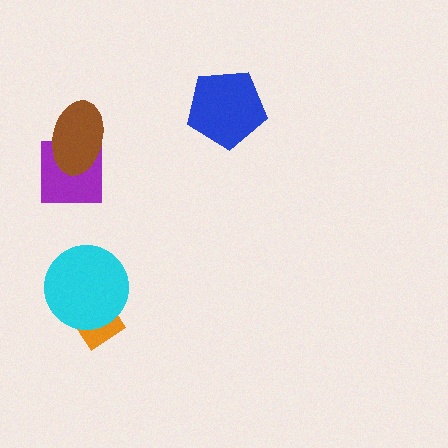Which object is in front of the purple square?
The brown ellipse is in front of the purple square.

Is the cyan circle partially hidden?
No, no other shape covers it.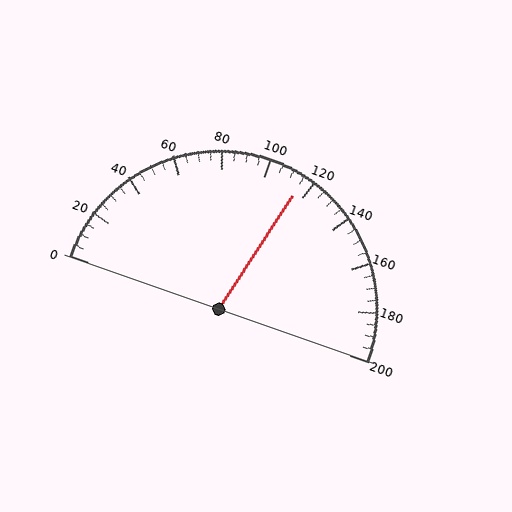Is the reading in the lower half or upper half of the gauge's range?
The reading is in the upper half of the range (0 to 200).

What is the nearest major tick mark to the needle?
The nearest major tick mark is 120.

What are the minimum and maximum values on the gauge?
The gauge ranges from 0 to 200.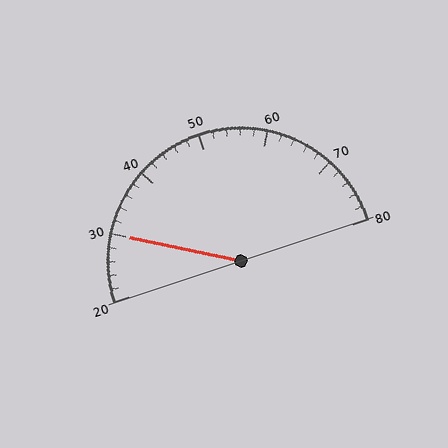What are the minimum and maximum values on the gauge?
The gauge ranges from 20 to 80.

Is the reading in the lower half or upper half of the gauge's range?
The reading is in the lower half of the range (20 to 80).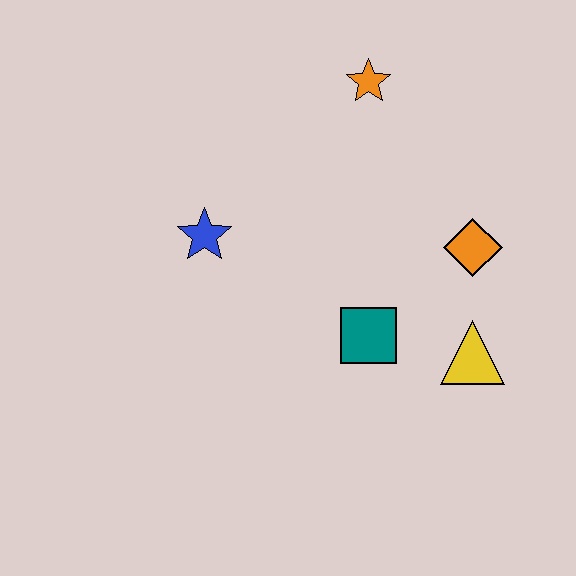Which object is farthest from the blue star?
The yellow triangle is farthest from the blue star.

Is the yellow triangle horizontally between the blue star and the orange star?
No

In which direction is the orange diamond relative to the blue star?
The orange diamond is to the right of the blue star.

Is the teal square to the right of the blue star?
Yes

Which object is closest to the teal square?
The yellow triangle is closest to the teal square.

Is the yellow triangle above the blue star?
No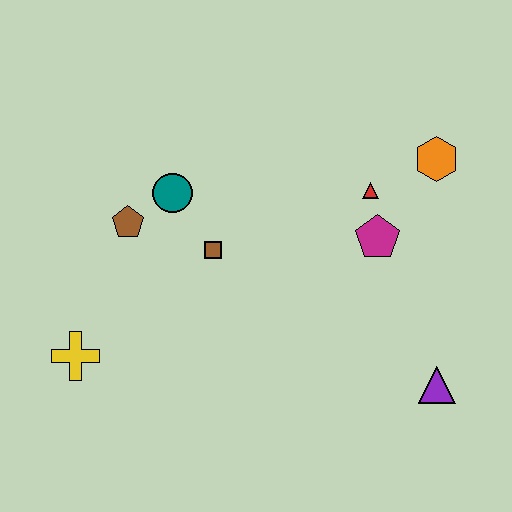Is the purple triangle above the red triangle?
No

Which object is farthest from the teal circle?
The purple triangle is farthest from the teal circle.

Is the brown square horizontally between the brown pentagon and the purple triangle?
Yes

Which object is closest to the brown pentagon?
The teal circle is closest to the brown pentagon.